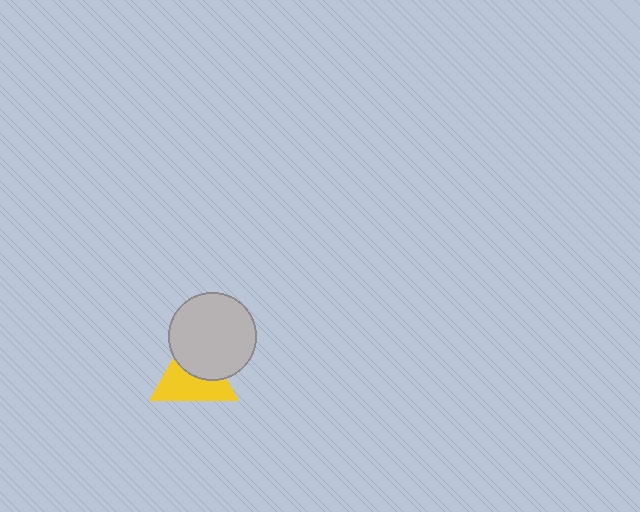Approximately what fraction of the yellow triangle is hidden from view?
Roughly 43% of the yellow triangle is hidden behind the light gray circle.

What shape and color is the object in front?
The object in front is a light gray circle.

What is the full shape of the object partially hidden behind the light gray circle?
The partially hidden object is a yellow triangle.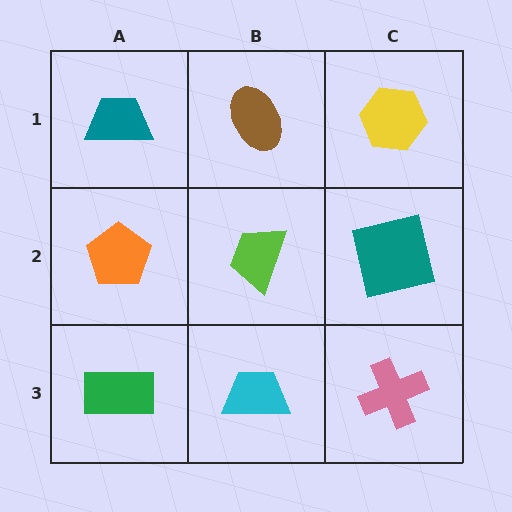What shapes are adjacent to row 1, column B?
A lime trapezoid (row 2, column B), a teal trapezoid (row 1, column A), a yellow hexagon (row 1, column C).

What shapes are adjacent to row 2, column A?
A teal trapezoid (row 1, column A), a green rectangle (row 3, column A), a lime trapezoid (row 2, column B).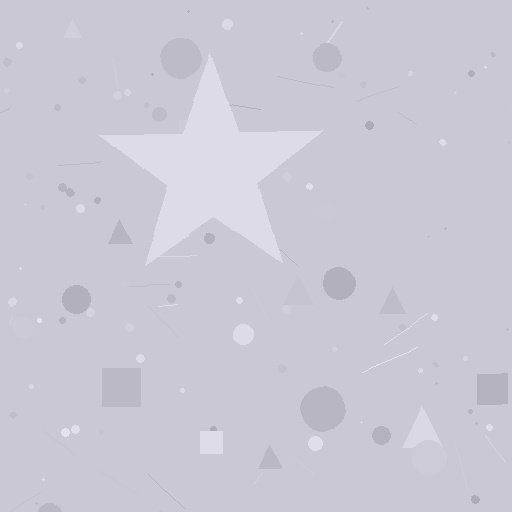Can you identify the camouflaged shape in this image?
The camouflaged shape is a star.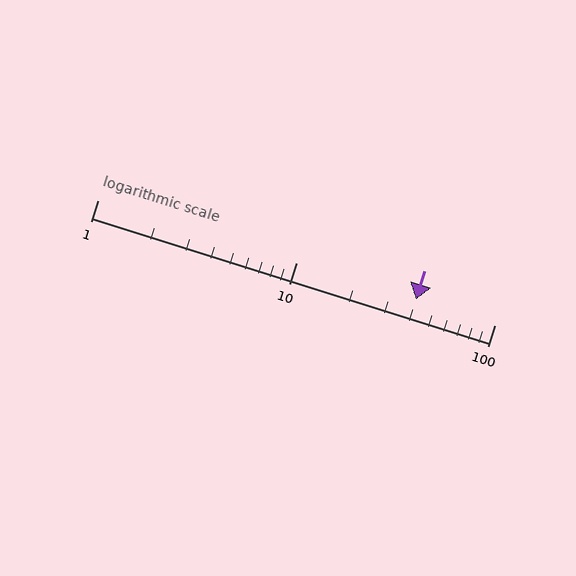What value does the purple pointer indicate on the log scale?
The pointer indicates approximately 40.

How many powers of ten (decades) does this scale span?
The scale spans 2 decades, from 1 to 100.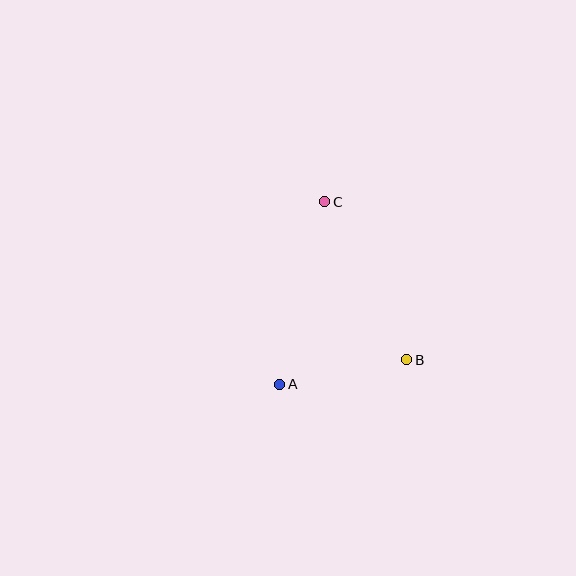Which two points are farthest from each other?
Points A and C are farthest from each other.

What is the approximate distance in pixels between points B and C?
The distance between B and C is approximately 178 pixels.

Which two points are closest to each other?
Points A and B are closest to each other.